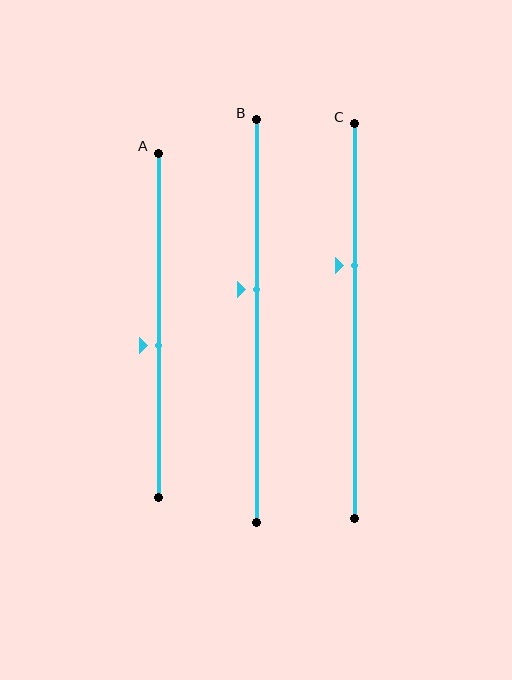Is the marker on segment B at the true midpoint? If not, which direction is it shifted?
No, the marker on segment B is shifted upward by about 8% of the segment length.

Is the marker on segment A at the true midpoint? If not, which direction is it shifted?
No, the marker on segment A is shifted downward by about 6% of the segment length.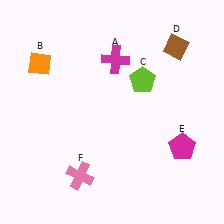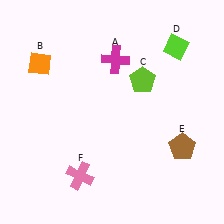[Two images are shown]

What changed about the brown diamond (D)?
In Image 1, D is brown. In Image 2, it changed to lime.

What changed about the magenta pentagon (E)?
In Image 1, E is magenta. In Image 2, it changed to brown.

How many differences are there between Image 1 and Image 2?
There are 2 differences between the two images.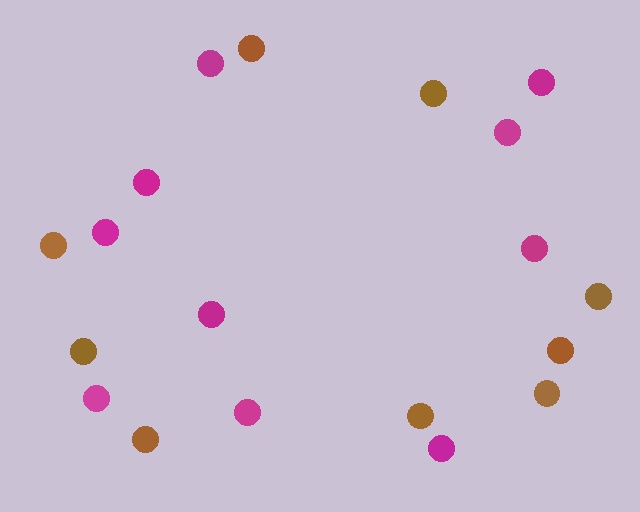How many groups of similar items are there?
There are 2 groups: one group of magenta circles (10) and one group of brown circles (9).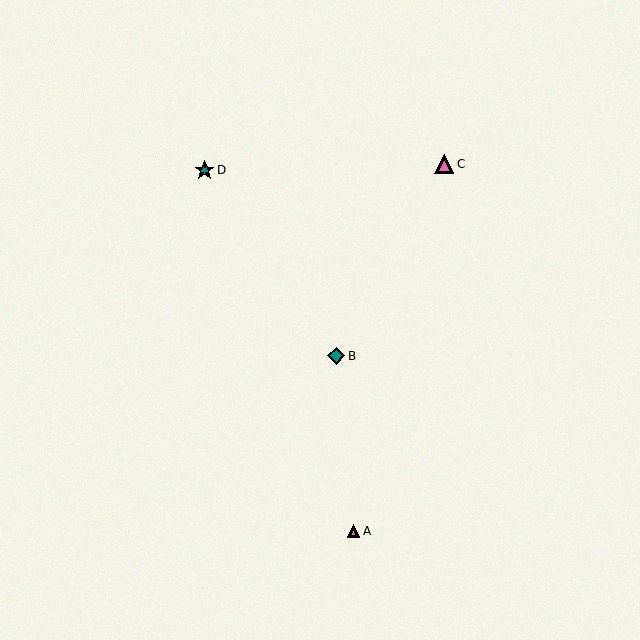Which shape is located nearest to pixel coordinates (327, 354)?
The teal diamond (labeled B) at (336, 356) is nearest to that location.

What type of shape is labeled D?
Shape D is a teal star.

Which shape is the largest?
The teal star (labeled D) is the largest.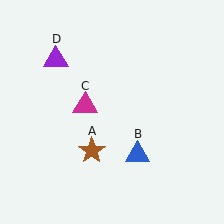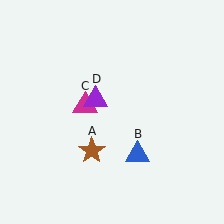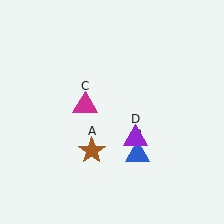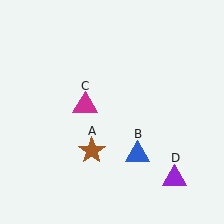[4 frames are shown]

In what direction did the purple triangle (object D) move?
The purple triangle (object D) moved down and to the right.